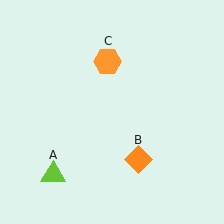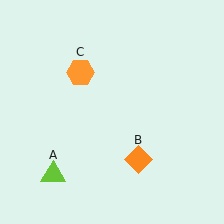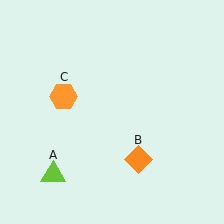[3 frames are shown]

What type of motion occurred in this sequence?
The orange hexagon (object C) rotated counterclockwise around the center of the scene.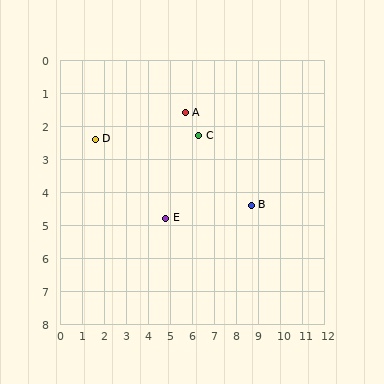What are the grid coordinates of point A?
Point A is at approximately (5.7, 1.6).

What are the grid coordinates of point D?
Point D is at approximately (1.6, 2.4).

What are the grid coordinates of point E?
Point E is at approximately (4.8, 4.8).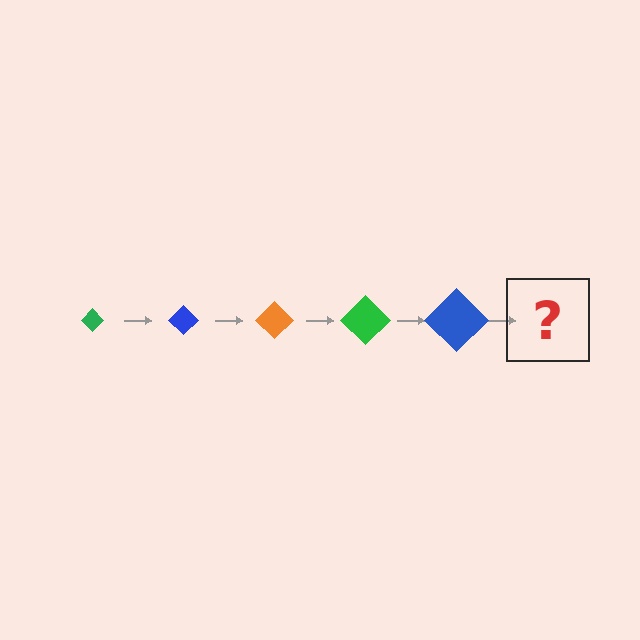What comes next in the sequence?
The next element should be an orange diamond, larger than the previous one.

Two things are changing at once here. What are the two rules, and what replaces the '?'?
The two rules are that the diamond grows larger each step and the color cycles through green, blue, and orange. The '?' should be an orange diamond, larger than the previous one.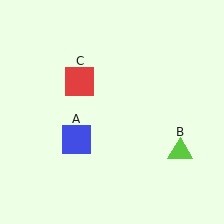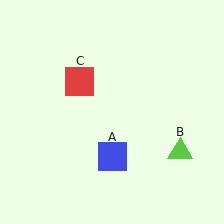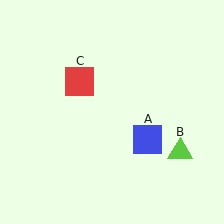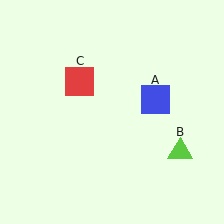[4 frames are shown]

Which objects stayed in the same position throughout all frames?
Lime triangle (object B) and red square (object C) remained stationary.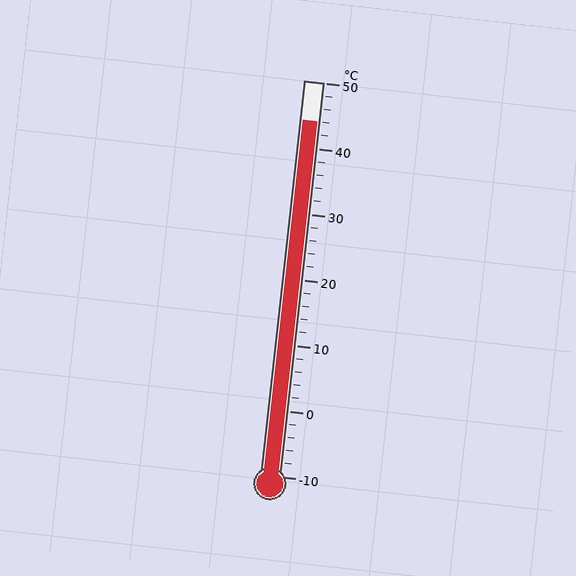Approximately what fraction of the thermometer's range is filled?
The thermometer is filled to approximately 90% of its range.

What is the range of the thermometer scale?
The thermometer scale ranges from -10°C to 50°C.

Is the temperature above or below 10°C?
The temperature is above 10°C.